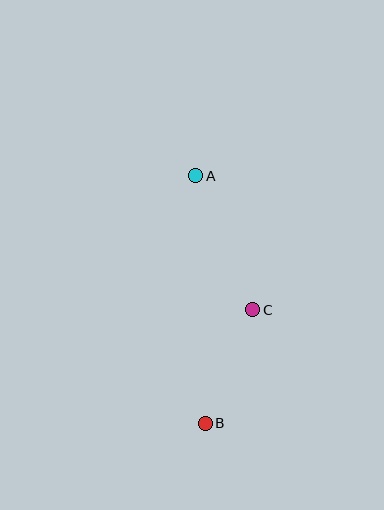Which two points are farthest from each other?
Points A and B are farthest from each other.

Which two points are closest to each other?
Points B and C are closest to each other.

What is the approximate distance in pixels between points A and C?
The distance between A and C is approximately 146 pixels.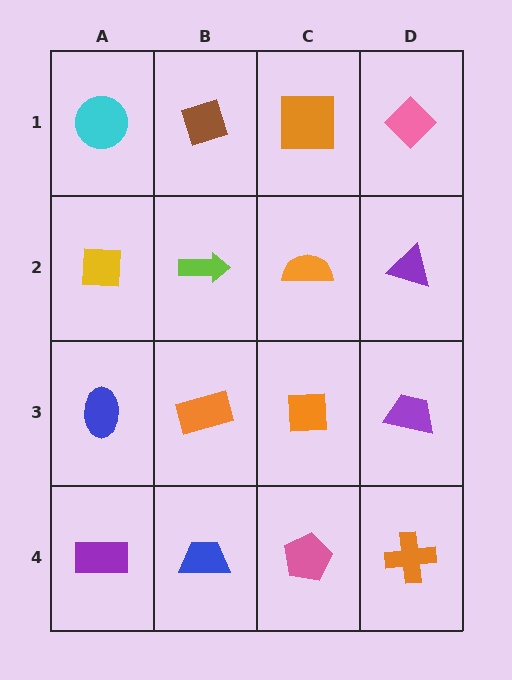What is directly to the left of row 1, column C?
A brown diamond.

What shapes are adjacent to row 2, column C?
An orange square (row 1, column C), an orange square (row 3, column C), a lime arrow (row 2, column B), a purple triangle (row 2, column D).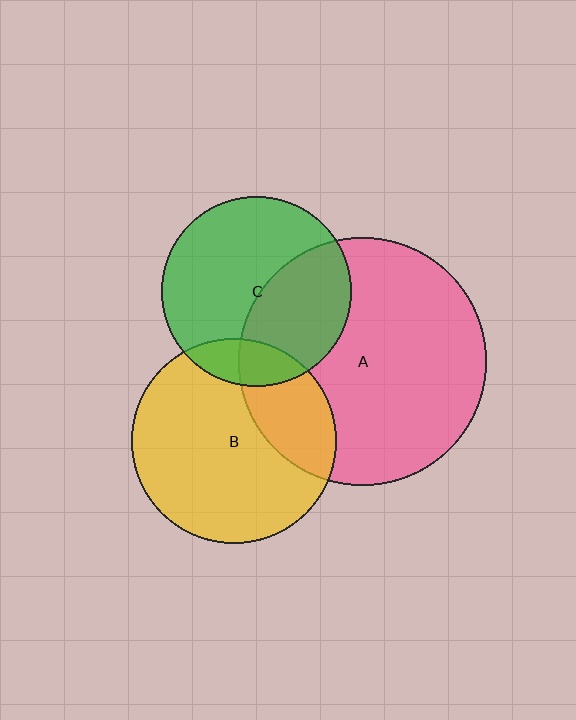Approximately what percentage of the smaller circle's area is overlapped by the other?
Approximately 40%.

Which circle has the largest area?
Circle A (pink).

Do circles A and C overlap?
Yes.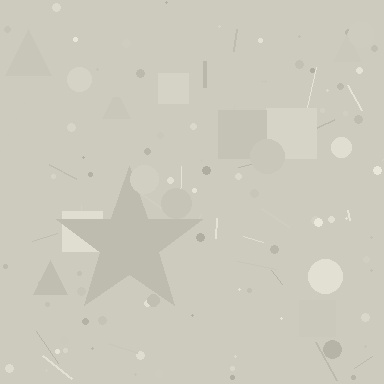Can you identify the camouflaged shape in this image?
The camouflaged shape is a star.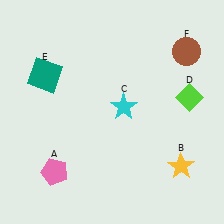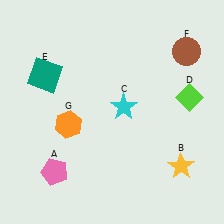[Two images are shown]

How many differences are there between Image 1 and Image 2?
There is 1 difference between the two images.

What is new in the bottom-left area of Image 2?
An orange hexagon (G) was added in the bottom-left area of Image 2.